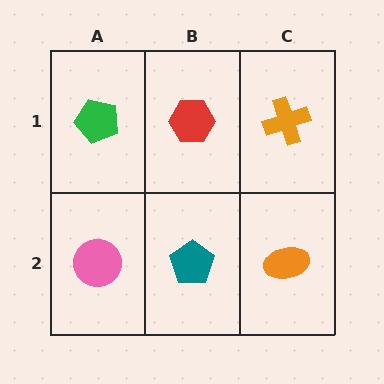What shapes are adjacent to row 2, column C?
An orange cross (row 1, column C), a teal pentagon (row 2, column B).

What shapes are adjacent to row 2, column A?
A green pentagon (row 1, column A), a teal pentagon (row 2, column B).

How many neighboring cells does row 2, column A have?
2.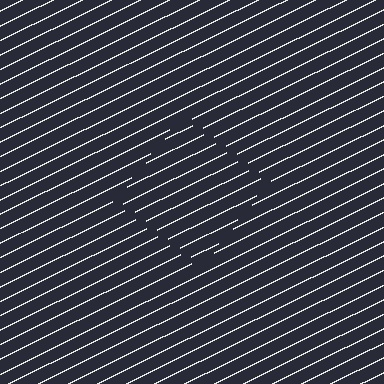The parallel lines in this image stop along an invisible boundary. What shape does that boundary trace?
An illusory square. The interior of the shape contains the same grating, shifted by half a period — the contour is defined by the phase discontinuity where line-ends from the inner and outer gratings abut.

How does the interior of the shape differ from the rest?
The interior of the shape contains the same grating, shifted by half a period — the contour is defined by the phase discontinuity where line-ends from the inner and outer gratings abut.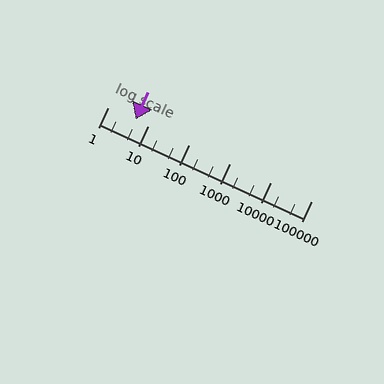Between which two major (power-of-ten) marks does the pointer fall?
The pointer is between 1 and 10.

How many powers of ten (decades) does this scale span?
The scale spans 5 decades, from 1 to 100000.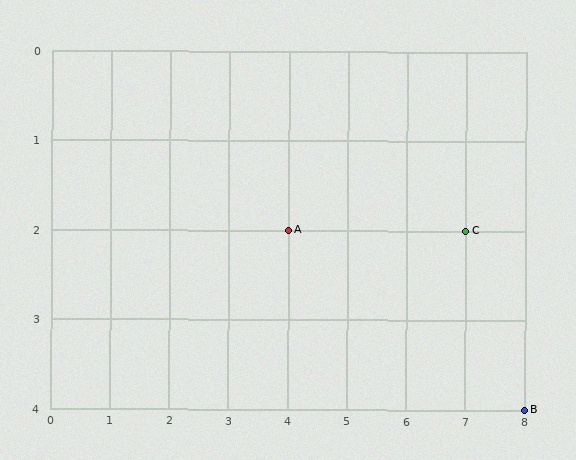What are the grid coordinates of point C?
Point C is at grid coordinates (7, 2).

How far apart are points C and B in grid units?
Points C and B are 1 column and 2 rows apart (about 2.2 grid units diagonally).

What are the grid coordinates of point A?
Point A is at grid coordinates (4, 2).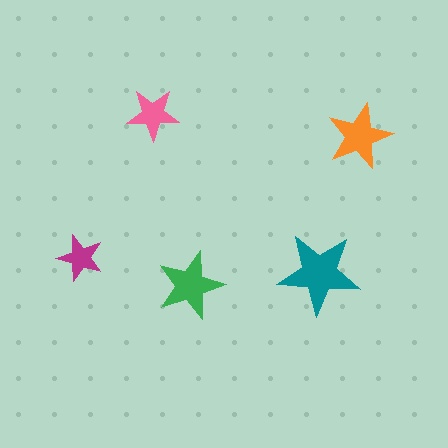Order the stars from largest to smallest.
the teal one, the green one, the orange one, the pink one, the magenta one.